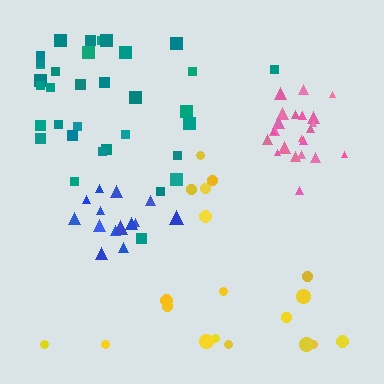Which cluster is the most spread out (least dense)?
Yellow.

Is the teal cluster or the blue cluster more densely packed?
Blue.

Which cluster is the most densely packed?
Pink.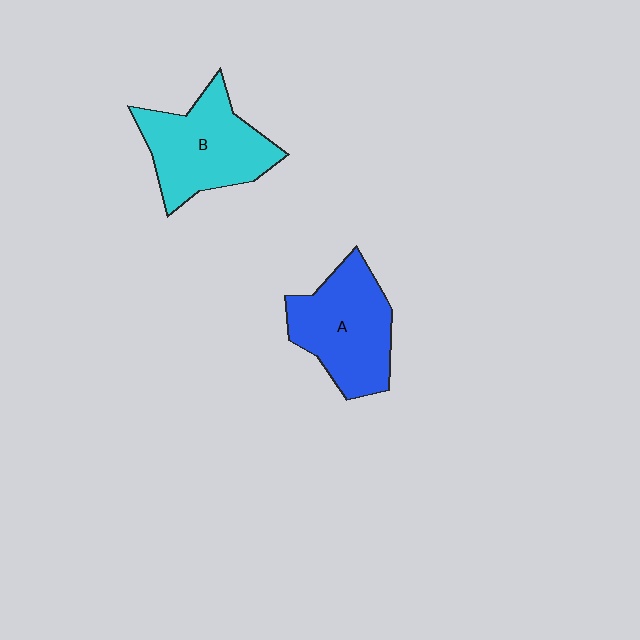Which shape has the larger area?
Shape B (cyan).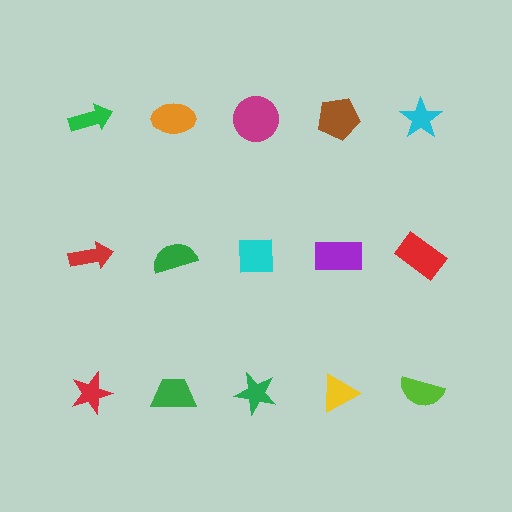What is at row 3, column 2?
A green trapezoid.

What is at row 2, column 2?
A green semicircle.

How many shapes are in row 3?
5 shapes.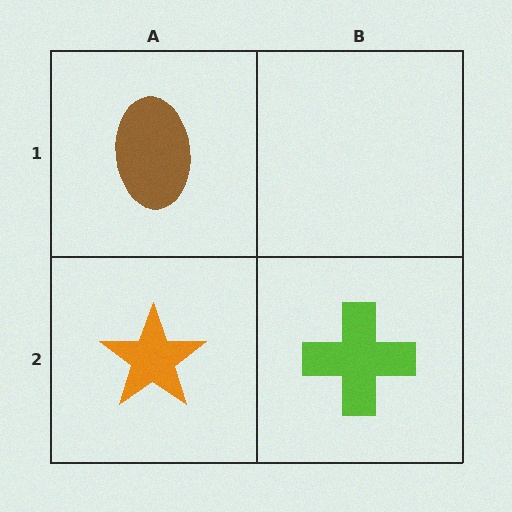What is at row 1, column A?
A brown ellipse.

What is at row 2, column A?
An orange star.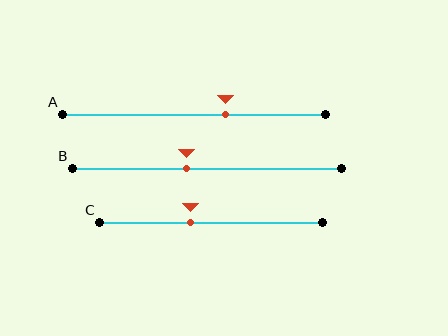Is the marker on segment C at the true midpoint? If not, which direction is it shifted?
No, the marker on segment C is shifted to the left by about 9% of the segment length.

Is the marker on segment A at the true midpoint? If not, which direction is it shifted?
No, the marker on segment A is shifted to the right by about 12% of the segment length.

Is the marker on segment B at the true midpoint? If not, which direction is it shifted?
No, the marker on segment B is shifted to the left by about 8% of the segment length.